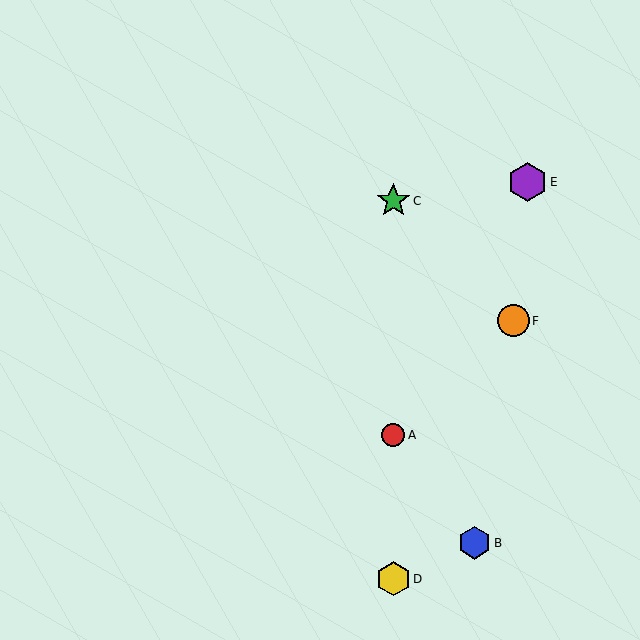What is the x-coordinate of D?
Object D is at x≈393.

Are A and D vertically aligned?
Yes, both are at x≈393.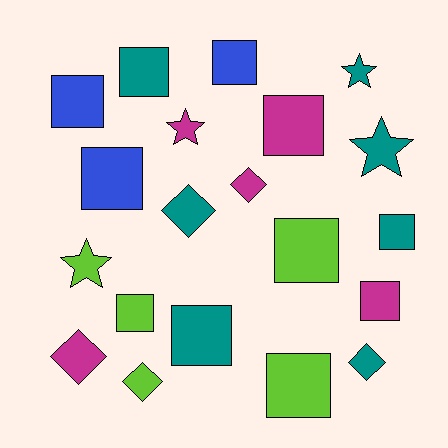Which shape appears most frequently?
Square, with 11 objects.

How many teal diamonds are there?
There are 2 teal diamonds.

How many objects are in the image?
There are 20 objects.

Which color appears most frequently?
Teal, with 7 objects.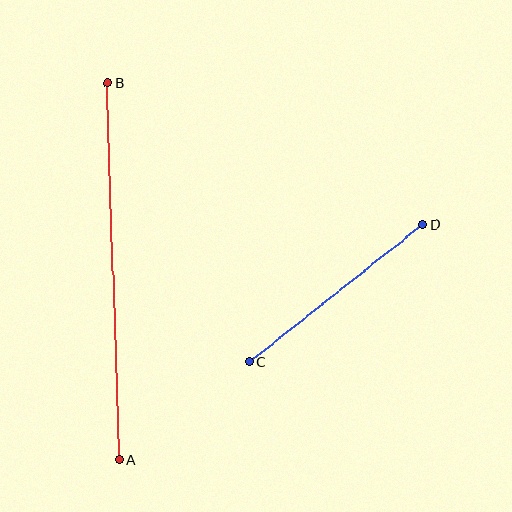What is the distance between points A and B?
The distance is approximately 377 pixels.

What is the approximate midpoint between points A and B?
The midpoint is at approximately (113, 272) pixels.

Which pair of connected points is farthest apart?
Points A and B are farthest apart.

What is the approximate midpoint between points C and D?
The midpoint is at approximately (336, 293) pixels.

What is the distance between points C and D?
The distance is approximately 221 pixels.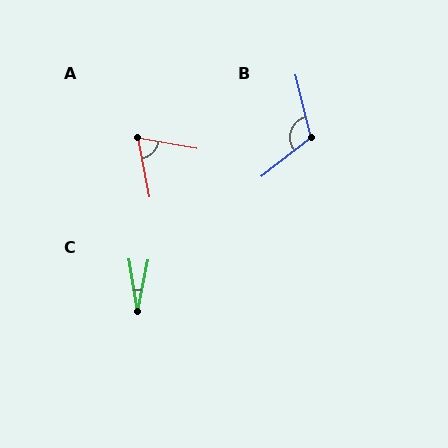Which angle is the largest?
B, at approximately 115 degrees.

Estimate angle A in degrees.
Approximately 69 degrees.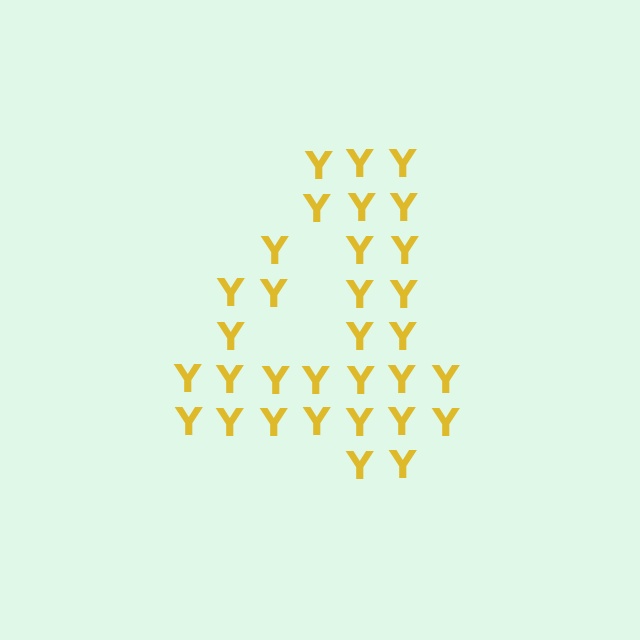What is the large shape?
The large shape is the digit 4.